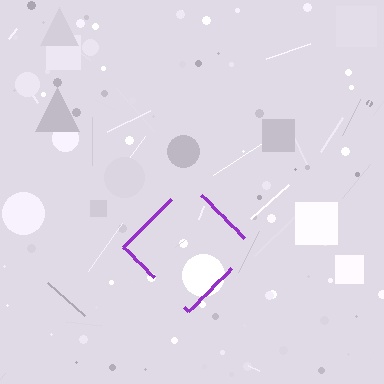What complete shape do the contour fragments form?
The contour fragments form a diamond.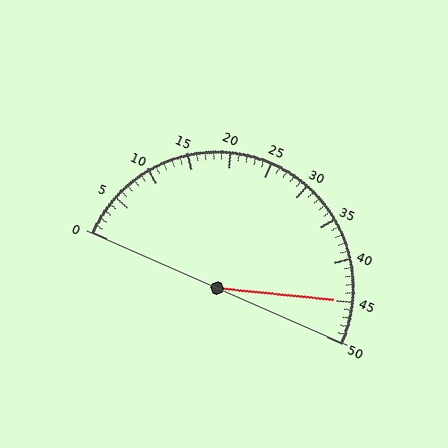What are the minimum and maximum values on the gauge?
The gauge ranges from 0 to 50.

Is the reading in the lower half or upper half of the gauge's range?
The reading is in the upper half of the range (0 to 50).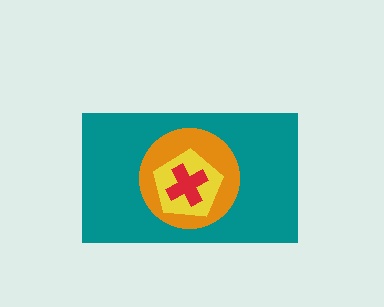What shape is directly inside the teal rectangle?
The orange circle.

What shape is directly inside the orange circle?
The yellow pentagon.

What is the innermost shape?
The red cross.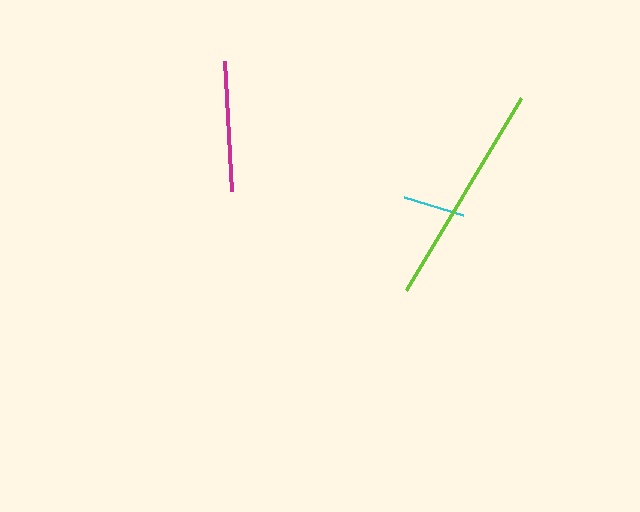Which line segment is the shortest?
The cyan line is the shortest at approximately 61 pixels.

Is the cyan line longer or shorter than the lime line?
The lime line is longer than the cyan line.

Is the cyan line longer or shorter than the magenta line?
The magenta line is longer than the cyan line.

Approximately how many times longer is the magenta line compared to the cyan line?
The magenta line is approximately 2.1 times the length of the cyan line.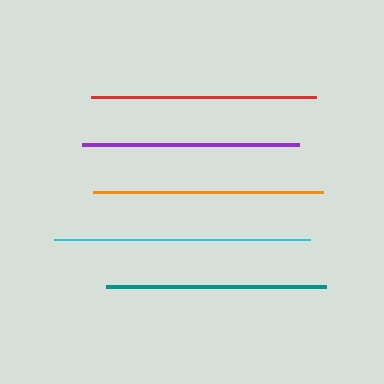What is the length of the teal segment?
The teal segment is approximately 220 pixels long.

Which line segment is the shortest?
The purple line is the shortest at approximately 217 pixels.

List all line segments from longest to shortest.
From longest to shortest: cyan, orange, red, teal, purple.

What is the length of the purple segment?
The purple segment is approximately 217 pixels long.